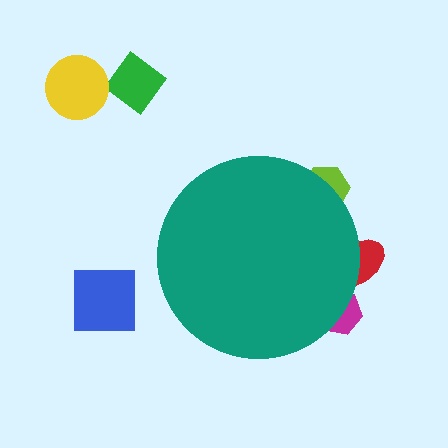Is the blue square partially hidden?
No, the blue square is fully visible.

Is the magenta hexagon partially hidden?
Yes, the magenta hexagon is partially hidden behind the teal circle.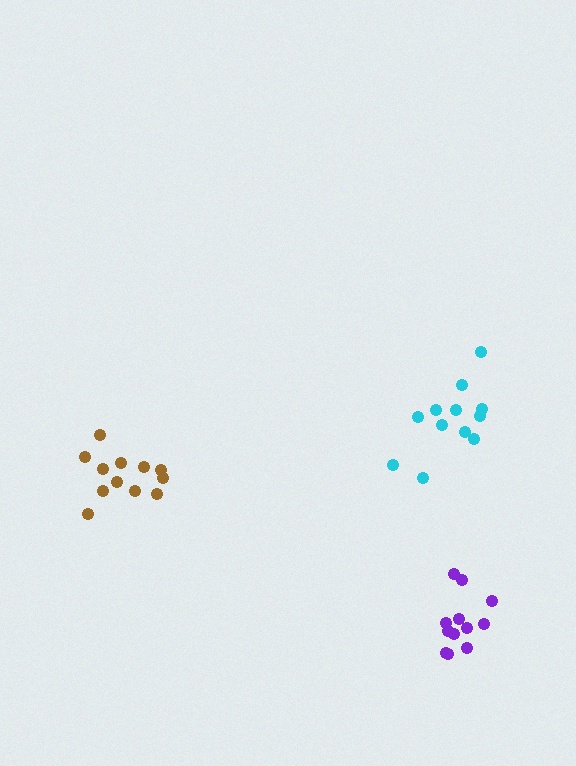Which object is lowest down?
The purple cluster is bottommost.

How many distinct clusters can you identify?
There are 3 distinct clusters.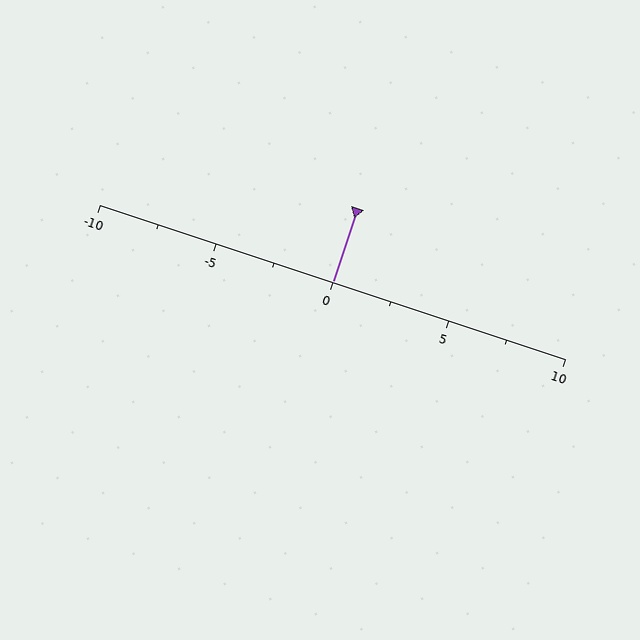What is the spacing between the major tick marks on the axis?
The major ticks are spaced 5 apart.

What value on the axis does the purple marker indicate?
The marker indicates approximately 0.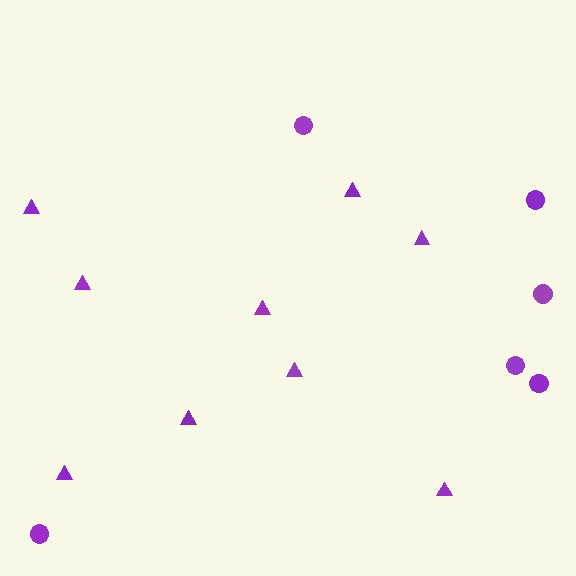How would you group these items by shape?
There are 2 groups: one group of triangles (9) and one group of circles (6).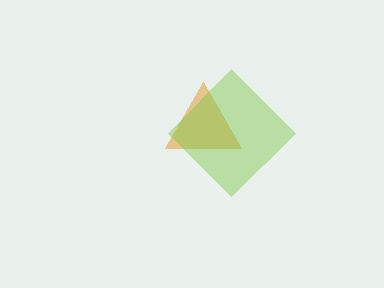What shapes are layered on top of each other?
The layered shapes are: an orange triangle, a lime diamond.